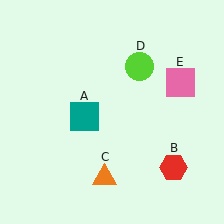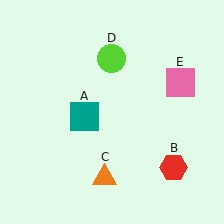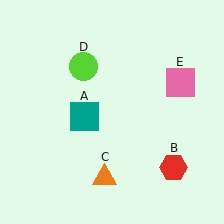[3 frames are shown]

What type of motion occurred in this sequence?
The lime circle (object D) rotated counterclockwise around the center of the scene.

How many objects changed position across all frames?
1 object changed position: lime circle (object D).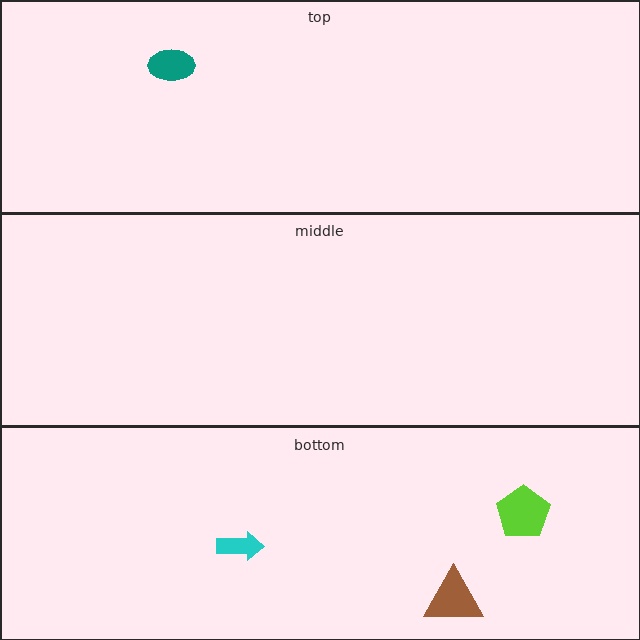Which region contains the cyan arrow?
The bottom region.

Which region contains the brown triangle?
The bottom region.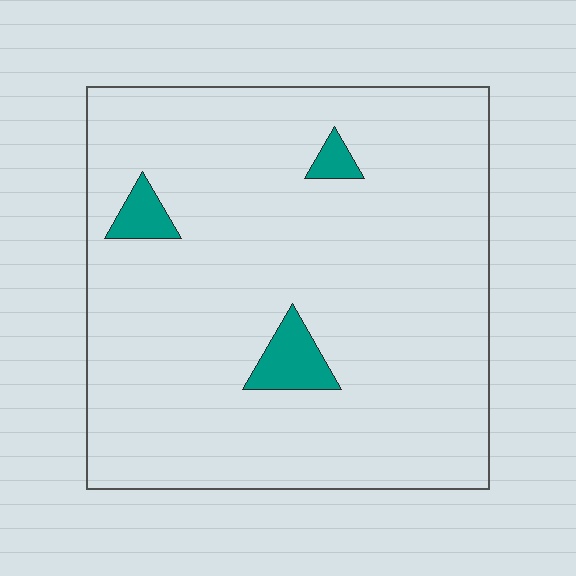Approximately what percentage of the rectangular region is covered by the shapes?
Approximately 5%.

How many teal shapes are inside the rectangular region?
3.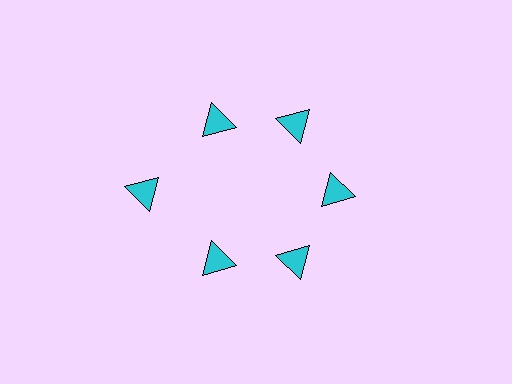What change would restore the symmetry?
The symmetry would be restored by moving it inward, back onto the ring so that all 6 triangles sit at equal angles and equal distance from the center.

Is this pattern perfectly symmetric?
No. The 6 cyan triangles are arranged in a ring, but one element near the 9 o'clock position is pushed outward from the center, breaking the 6-fold rotational symmetry.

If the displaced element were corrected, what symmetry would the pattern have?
It would have 6-fold rotational symmetry — the pattern would map onto itself every 60 degrees.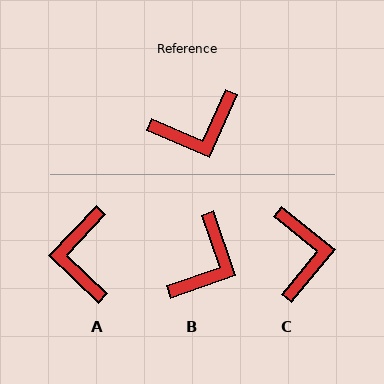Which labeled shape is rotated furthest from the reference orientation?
A, about 110 degrees away.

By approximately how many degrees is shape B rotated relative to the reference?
Approximately 43 degrees counter-clockwise.